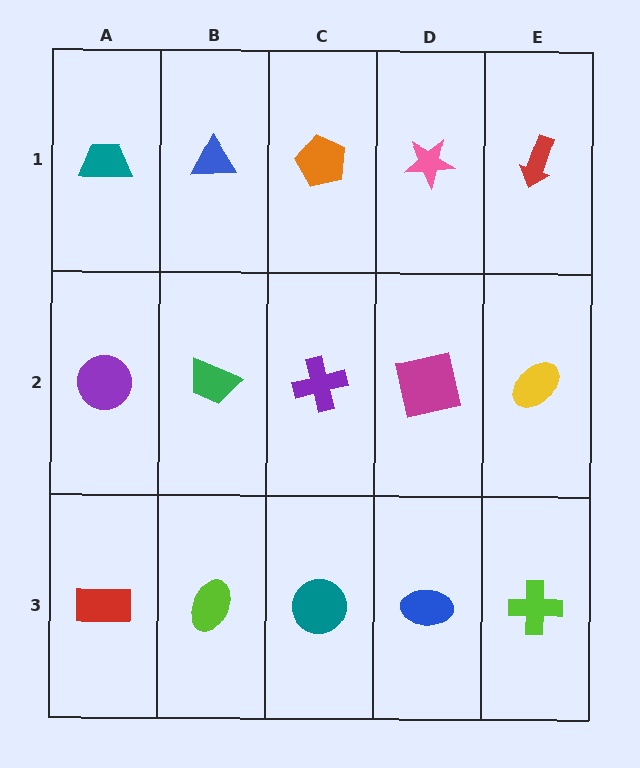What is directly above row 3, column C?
A purple cross.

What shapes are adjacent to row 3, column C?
A purple cross (row 2, column C), a lime ellipse (row 3, column B), a blue ellipse (row 3, column D).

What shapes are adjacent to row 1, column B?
A green trapezoid (row 2, column B), a teal trapezoid (row 1, column A), an orange pentagon (row 1, column C).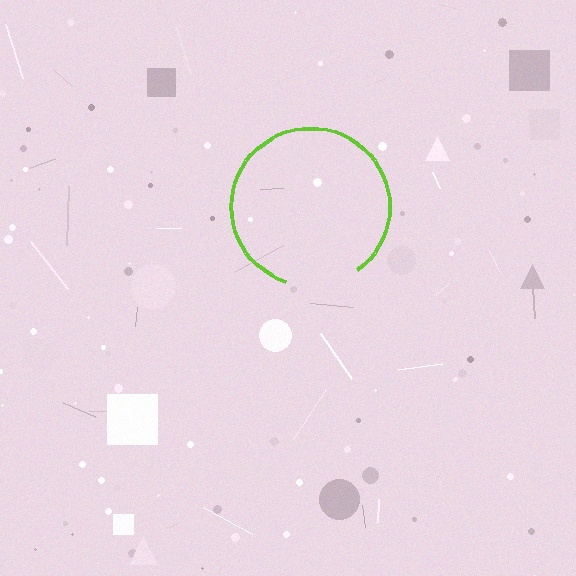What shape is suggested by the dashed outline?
The dashed outline suggests a circle.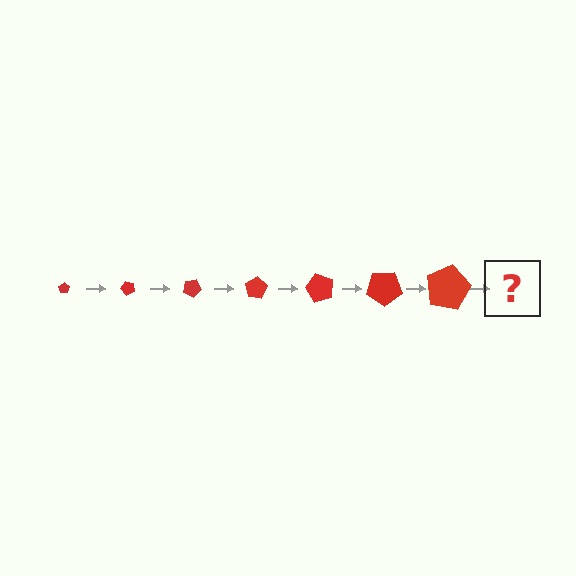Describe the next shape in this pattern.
It should be a pentagon, larger than the previous one and rotated 350 degrees from the start.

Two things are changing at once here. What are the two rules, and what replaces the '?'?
The two rules are that the pentagon grows larger each step and it rotates 50 degrees each step. The '?' should be a pentagon, larger than the previous one and rotated 350 degrees from the start.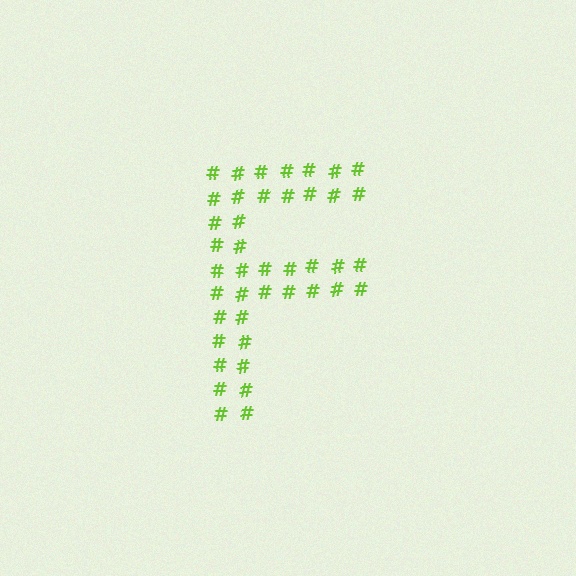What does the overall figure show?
The overall figure shows the letter F.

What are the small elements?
The small elements are hash symbols.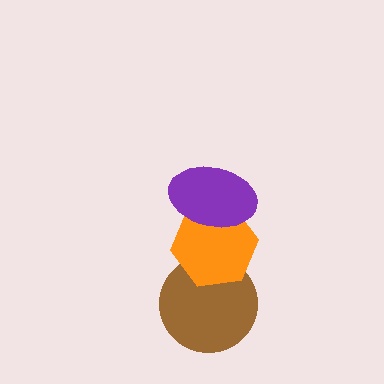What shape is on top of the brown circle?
The orange hexagon is on top of the brown circle.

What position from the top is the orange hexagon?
The orange hexagon is 2nd from the top.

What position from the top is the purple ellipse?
The purple ellipse is 1st from the top.